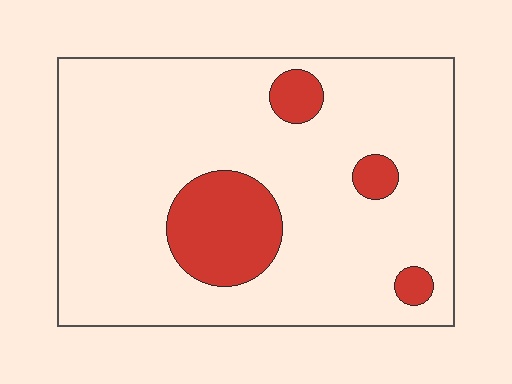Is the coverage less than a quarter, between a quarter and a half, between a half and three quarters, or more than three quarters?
Less than a quarter.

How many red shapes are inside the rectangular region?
4.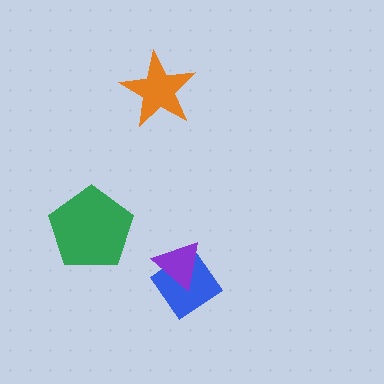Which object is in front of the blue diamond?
The purple triangle is in front of the blue diamond.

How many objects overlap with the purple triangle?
1 object overlaps with the purple triangle.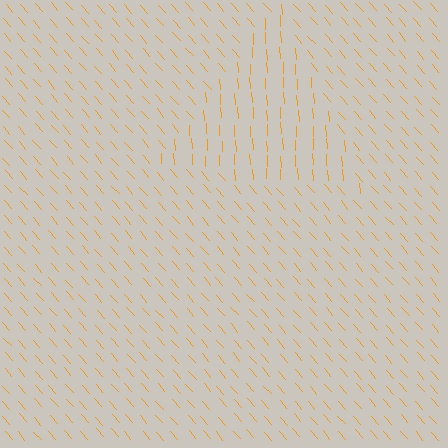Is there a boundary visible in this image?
Yes, there is a texture boundary formed by a change in line orientation.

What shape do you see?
I see a triangle.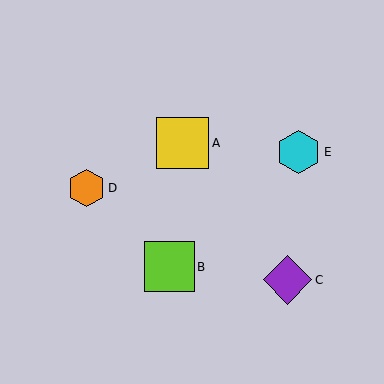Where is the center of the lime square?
The center of the lime square is at (169, 267).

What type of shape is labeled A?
Shape A is a yellow square.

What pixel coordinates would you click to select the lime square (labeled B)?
Click at (169, 267) to select the lime square B.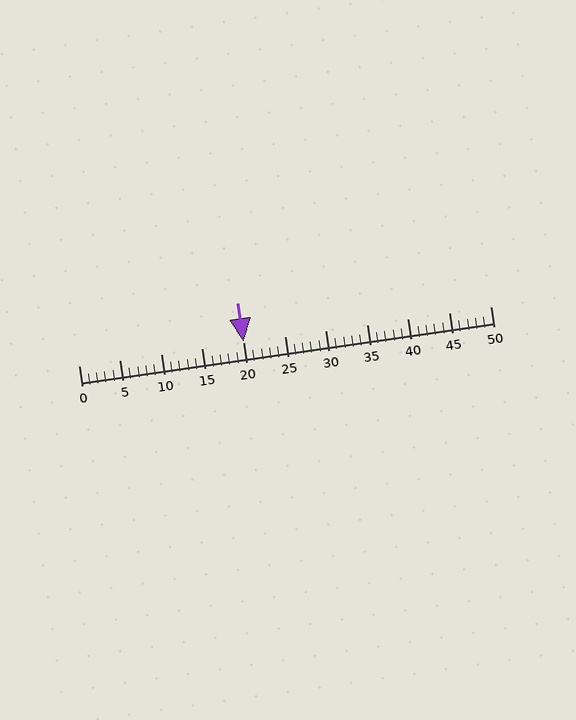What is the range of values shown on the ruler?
The ruler shows values from 0 to 50.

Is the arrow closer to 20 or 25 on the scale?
The arrow is closer to 20.